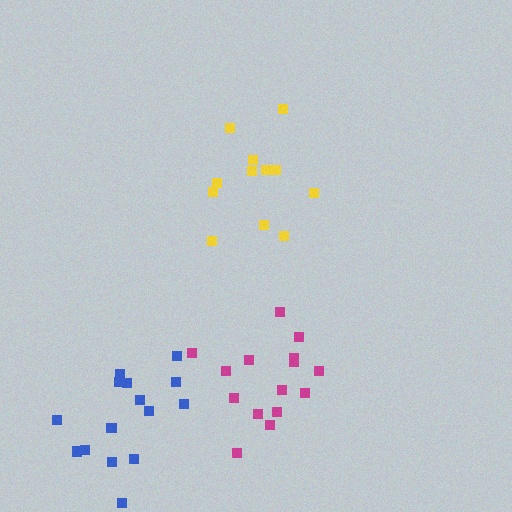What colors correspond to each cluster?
The clusters are colored: magenta, blue, yellow.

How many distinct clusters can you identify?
There are 3 distinct clusters.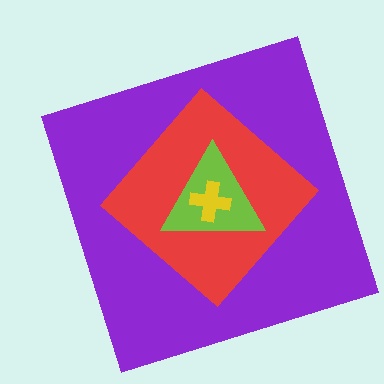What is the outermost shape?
The purple square.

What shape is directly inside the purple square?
The red diamond.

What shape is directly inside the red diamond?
The lime triangle.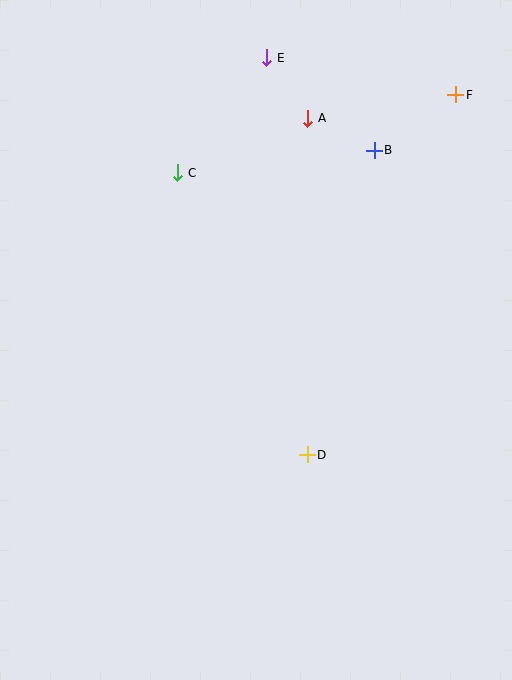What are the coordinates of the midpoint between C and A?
The midpoint between C and A is at (243, 146).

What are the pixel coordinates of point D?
Point D is at (307, 455).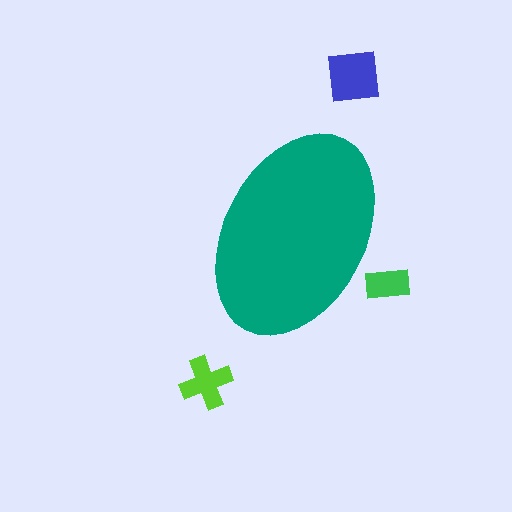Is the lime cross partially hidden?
No, the lime cross is fully visible.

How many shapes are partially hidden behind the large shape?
1 shape is partially hidden.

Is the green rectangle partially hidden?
Yes, the green rectangle is partially hidden behind the teal ellipse.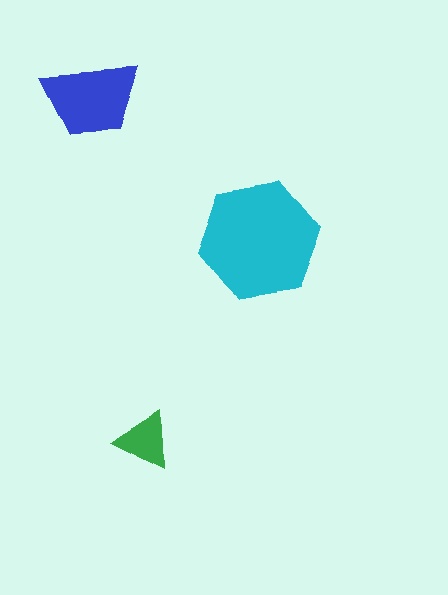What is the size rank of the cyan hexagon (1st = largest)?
1st.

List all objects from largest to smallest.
The cyan hexagon, the blue trapezoid, the green triangle.